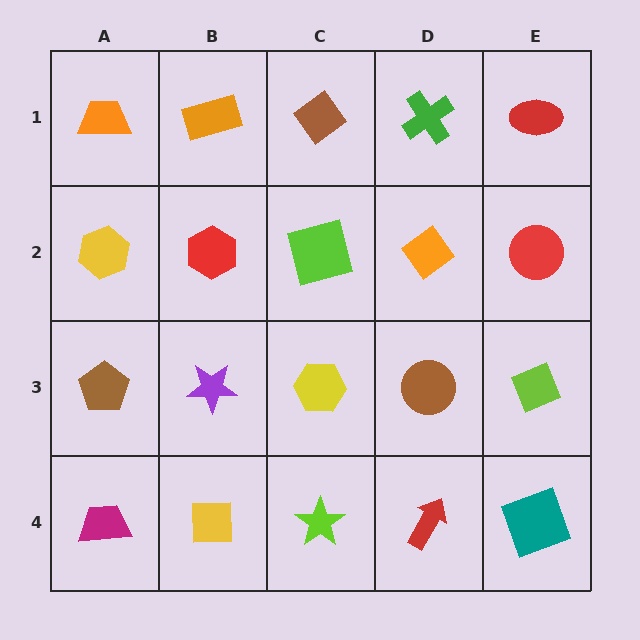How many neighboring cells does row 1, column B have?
3.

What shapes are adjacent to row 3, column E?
A red circle (row 2, column E), a teal square (row 4, column E), a brown circle (row 3, column D).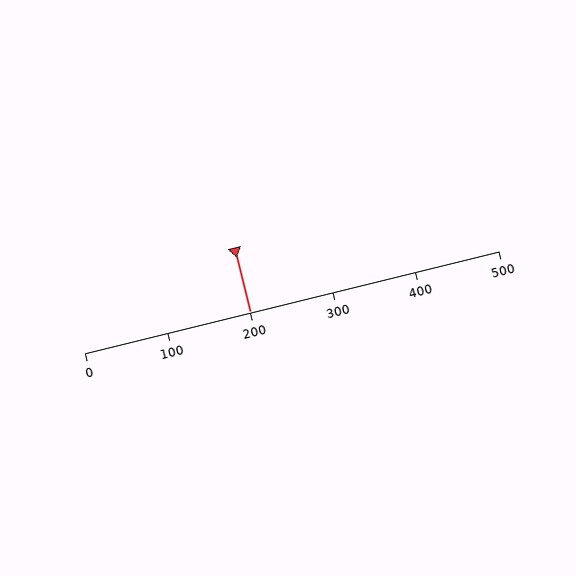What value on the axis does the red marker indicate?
The marker indicates approximately 200.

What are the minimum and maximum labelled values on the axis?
The axis runs from 0 to 500.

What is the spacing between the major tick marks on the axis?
The major ticks are spaced 100 apart.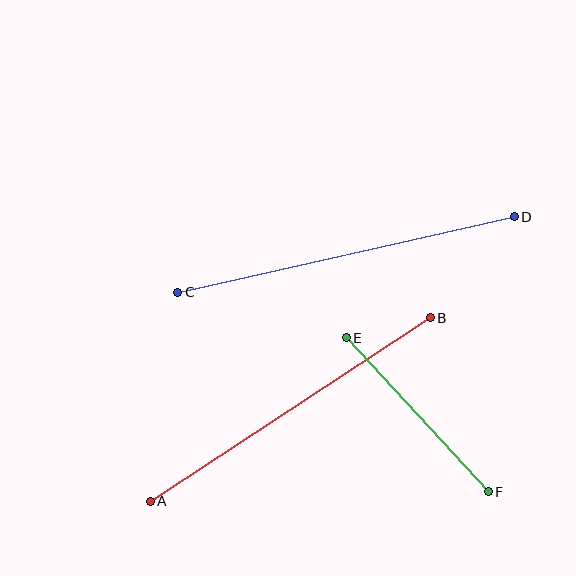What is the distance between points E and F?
The distance is approximately 209 pixels.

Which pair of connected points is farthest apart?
Points C and D are farthest apart.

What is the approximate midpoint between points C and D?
The midpoint is at approximately (346, 255) pixels.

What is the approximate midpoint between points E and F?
The midpoint is at approximately (417, 415) pixels.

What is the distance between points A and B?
The distance is approximately 335 pixels.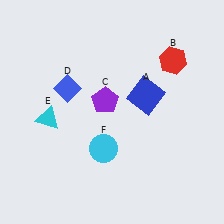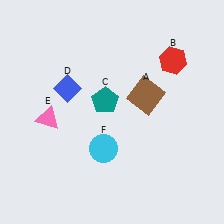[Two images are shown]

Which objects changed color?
A changed from blue to brown. C changed from purple to teal. E changed from cyan to pink.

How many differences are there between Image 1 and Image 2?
There are 3 differences between the two images.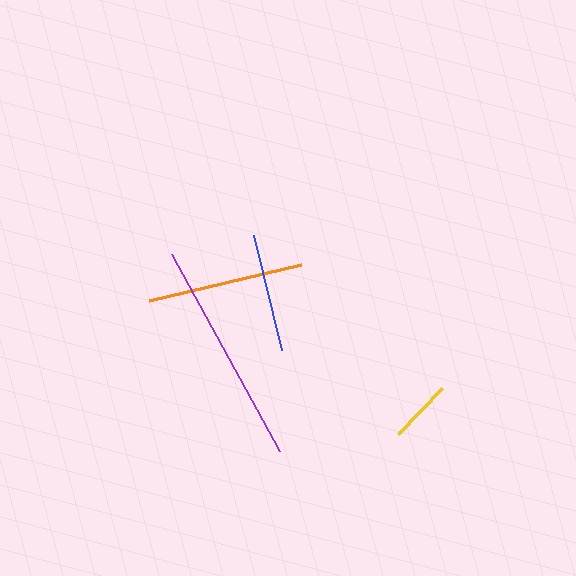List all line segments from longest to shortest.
From longest to shortest: purple, orange, blue, yellow.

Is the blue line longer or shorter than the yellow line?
The blue line is longer than the yellow line.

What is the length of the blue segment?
The blue segment is approximately 118 pixels long.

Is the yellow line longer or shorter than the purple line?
The purple line is longer than the yellow line.